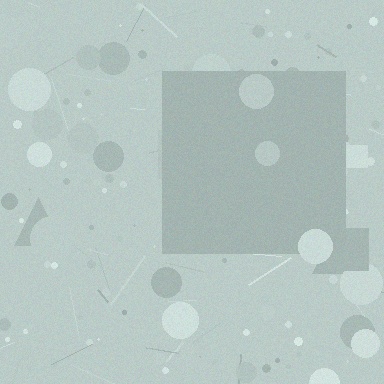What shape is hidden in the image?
A square is hidden in the image.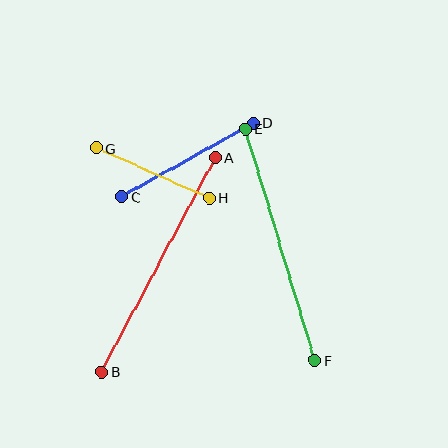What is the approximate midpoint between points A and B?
The midpoint is at approximately (158, 265) pixels.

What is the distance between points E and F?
The distance is approximately 242 pixels.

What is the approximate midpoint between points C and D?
The midpoint is at approximately (187, 160) pixels.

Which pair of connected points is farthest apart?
Points A and B are farthest apart.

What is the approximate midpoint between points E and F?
The midpoint is at approximately (280, 245) pixels.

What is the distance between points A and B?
The distance is approximately 243 pixels.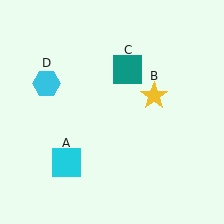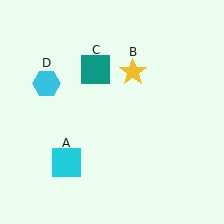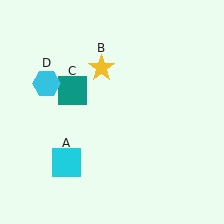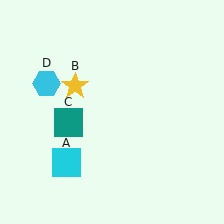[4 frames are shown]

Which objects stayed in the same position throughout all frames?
Cyan square (object A) and cyan hexagon (object D) remained stationary.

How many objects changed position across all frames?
2 objects changed position: yellow star (object B), teal square (object C).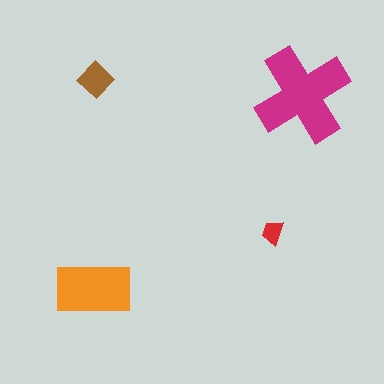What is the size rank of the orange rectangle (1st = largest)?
2nd.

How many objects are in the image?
There are 4 objects in the image.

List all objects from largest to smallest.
The magenta cross, the orange rectangle, the brown diamond, the red trapezoid.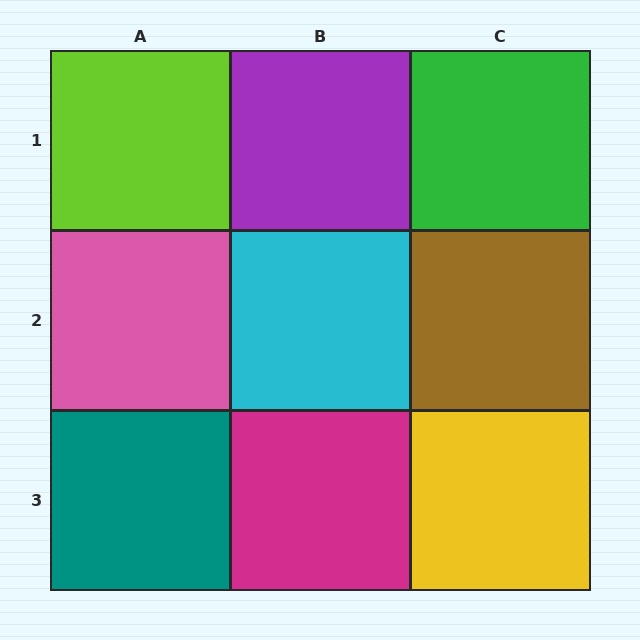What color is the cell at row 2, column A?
Pink.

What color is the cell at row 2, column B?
Cyan.